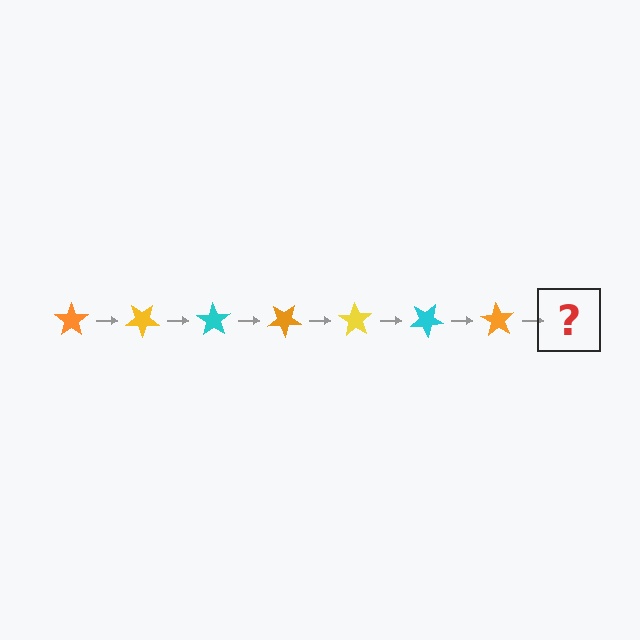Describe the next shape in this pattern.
It should be a yellow star, rotated 245 degrees from the start.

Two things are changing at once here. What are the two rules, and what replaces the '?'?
The two rules are that it rotates 35 degrees each step and the color cycles through orange, yellow, and cyan. The '?' should be a yellow star, rotated 245 degrees from the start.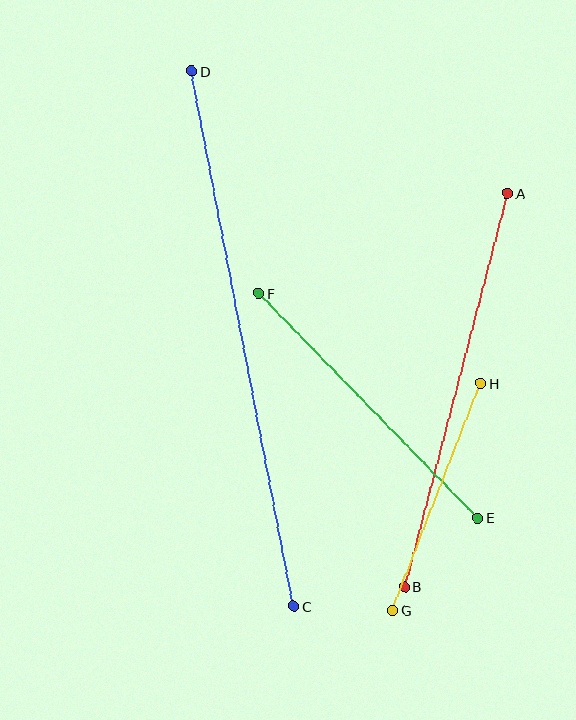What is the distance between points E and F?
The distance is approximately 314 pixels.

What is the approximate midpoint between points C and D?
The midpoint is at approximately (243, 339) pixels.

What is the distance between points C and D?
The distance is approximately 545 pixels.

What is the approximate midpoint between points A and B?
The midpoint is at approximately (456, 390) pixels.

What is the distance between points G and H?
The distance is approximately 243 pixels.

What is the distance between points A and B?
The distance is approximately 407 pixels.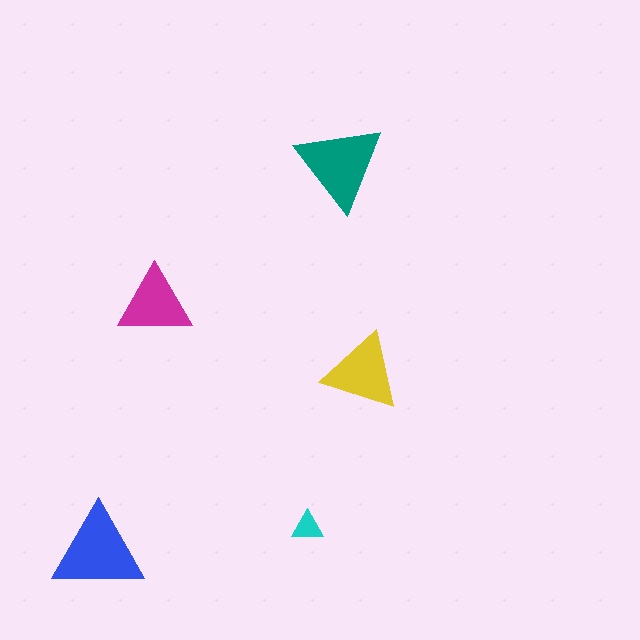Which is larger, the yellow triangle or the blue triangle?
The blue one.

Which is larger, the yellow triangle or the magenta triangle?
The yellow one.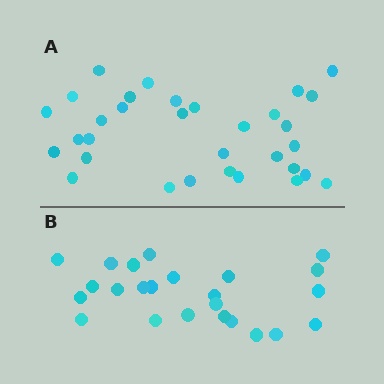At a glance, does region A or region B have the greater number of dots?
Region A (the top region) has more dots.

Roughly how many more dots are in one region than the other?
Region A has roughly 8 or so more dots than region B.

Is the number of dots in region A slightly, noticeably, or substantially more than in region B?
Region A has noticeably more, but not dramatically so. The ratio is roughly 1.3 to 1.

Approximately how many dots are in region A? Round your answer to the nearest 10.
About 30 dots. (The exact count is 32, which rounds to 30.)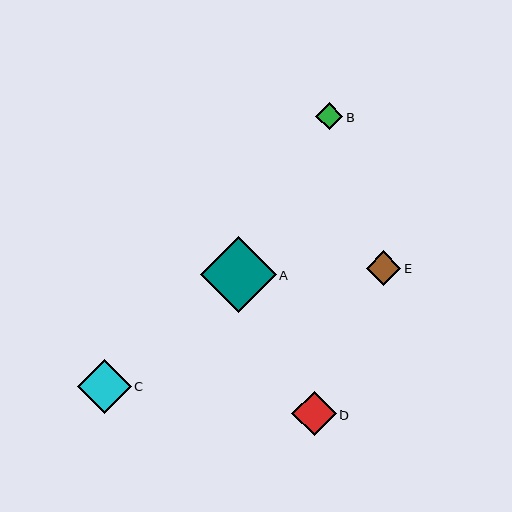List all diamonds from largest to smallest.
From largest to smallest: A, C, D, E, B.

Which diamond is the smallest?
Diamond B is the smallest with a size of approximately 27 pixels.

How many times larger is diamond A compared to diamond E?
Diamond A is approximately 2.2 times the size of diamond E.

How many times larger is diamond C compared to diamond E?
Diamond C is approximately 1.5 times the size of diamond E.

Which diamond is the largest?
Diamond A is the largest with a size of approximately 76 pixels.